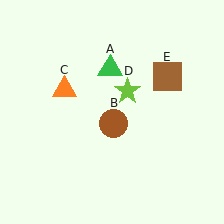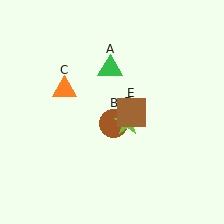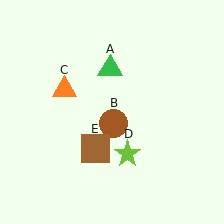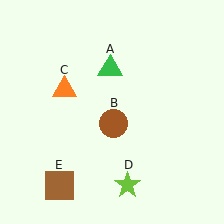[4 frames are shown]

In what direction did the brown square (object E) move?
The brown square (object E) moved down and to the left.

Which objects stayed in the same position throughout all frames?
Green triangle (object A) and brown circle (object B) and orange triangle (object C) remained stationary.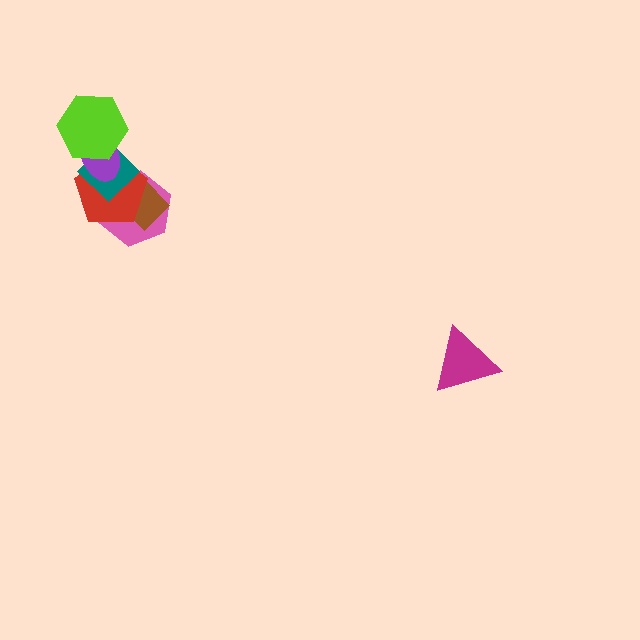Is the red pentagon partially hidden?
Yes, it is partially covered by another shape.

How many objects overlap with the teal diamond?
5 objects overlap with the teal diamond.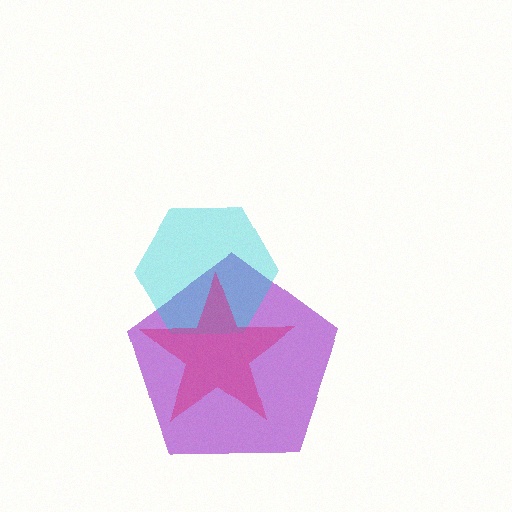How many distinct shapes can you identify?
There are 3 distinct shapes: a purple pentagon, a cyan hexagon, a magenta star.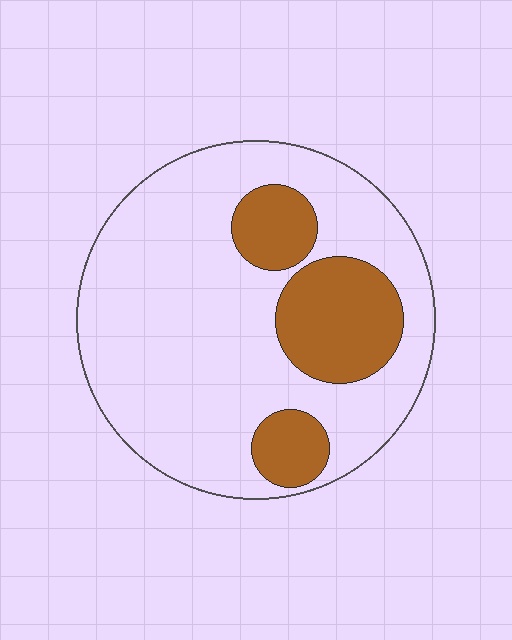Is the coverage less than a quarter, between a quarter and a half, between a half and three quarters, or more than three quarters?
Less than a quarter.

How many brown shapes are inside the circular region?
3.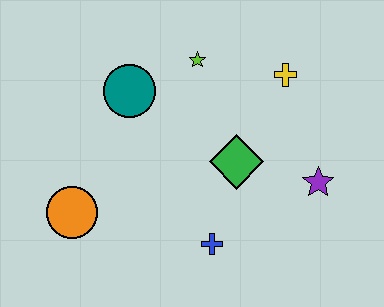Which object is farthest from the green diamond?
The orange circle is farthest from the green diamond.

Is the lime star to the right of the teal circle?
Yes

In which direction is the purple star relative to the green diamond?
The purple star is to the right of the green diamond.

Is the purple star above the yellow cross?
No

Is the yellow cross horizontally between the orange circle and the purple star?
Yes